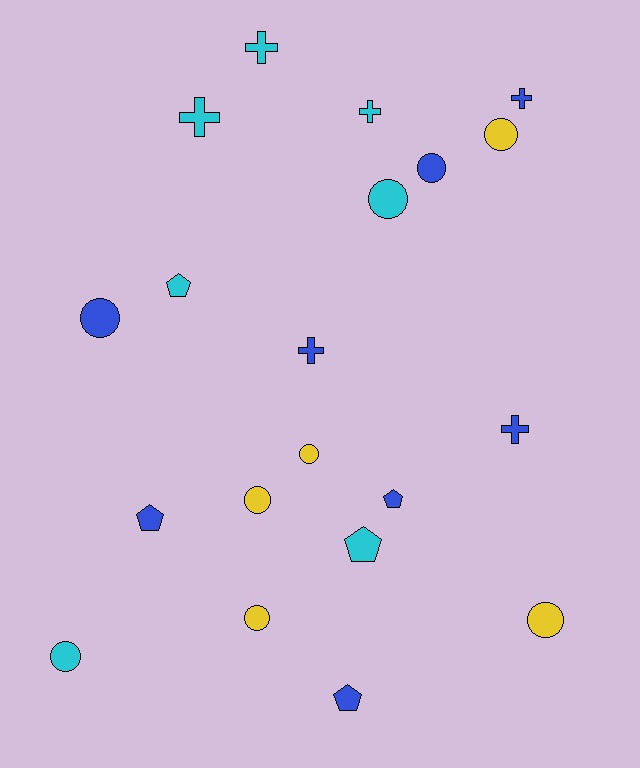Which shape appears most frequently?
Circle, with 9 objects.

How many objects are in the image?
There are 20 objects.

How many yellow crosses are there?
There are no yellow crosses.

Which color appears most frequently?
Blue, with 8 objects.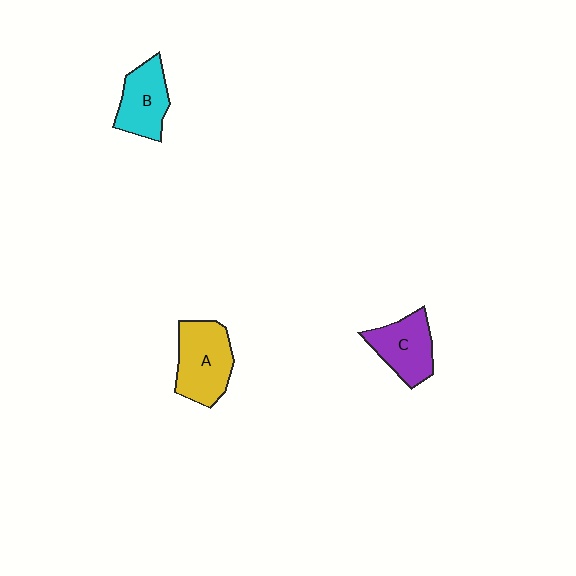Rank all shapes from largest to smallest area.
From largest to smallest: A (yellow), C (purple), B (cyan).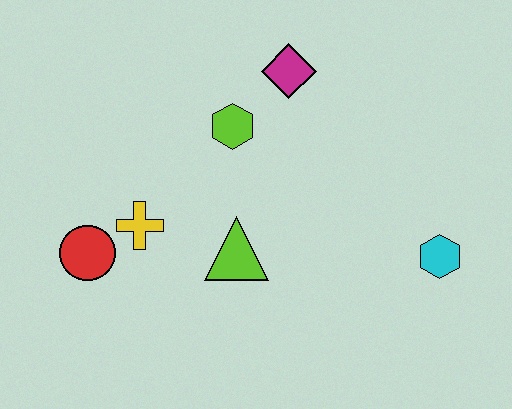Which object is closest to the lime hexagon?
The magenta diamond is closest to the lime hexagon.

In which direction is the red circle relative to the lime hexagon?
The red circle is to the left of the lime hexagon.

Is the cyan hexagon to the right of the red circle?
Yes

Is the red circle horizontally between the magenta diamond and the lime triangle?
No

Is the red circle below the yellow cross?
Yes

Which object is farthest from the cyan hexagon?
The red circle is farthest from the cyan hexagon.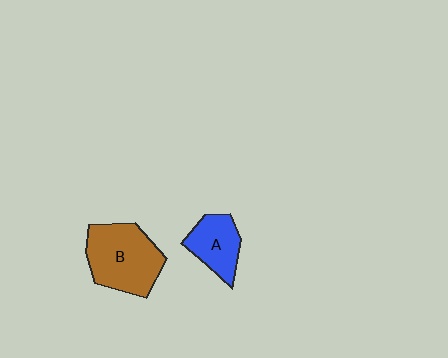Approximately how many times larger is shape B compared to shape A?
Approximately 1.7 times.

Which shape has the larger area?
Shape B (brown).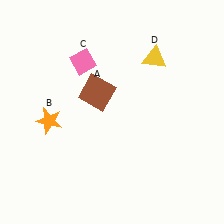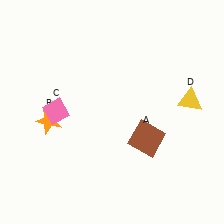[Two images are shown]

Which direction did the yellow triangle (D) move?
The yellow triangle (D) moved down.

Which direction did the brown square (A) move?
The brown square (A) moved right.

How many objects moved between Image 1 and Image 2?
3 objects moved between the two images.